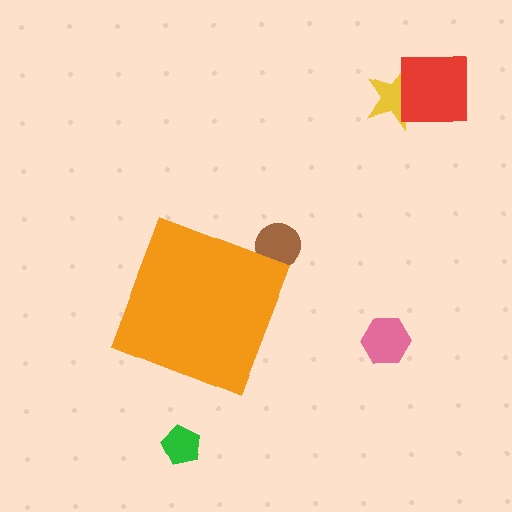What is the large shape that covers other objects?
An orange diamond.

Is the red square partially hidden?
No, the red square is fully visible.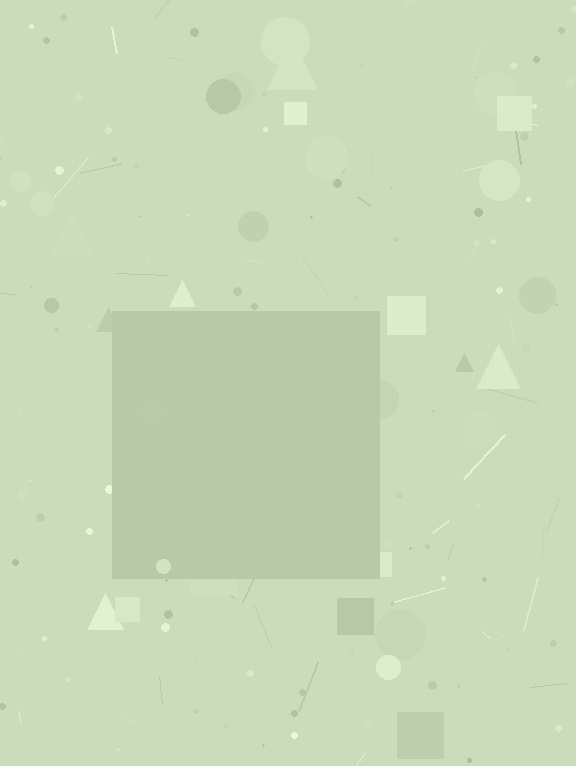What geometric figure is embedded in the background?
A square is embedded in the background.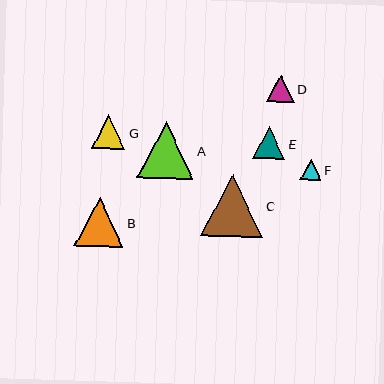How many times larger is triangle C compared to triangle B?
Triangle C is approximately 1.3 times the size of triangle B.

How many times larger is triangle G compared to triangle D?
Triangle G is approximately 1.2 times the size of triangle D.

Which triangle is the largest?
Triangle C is the largest with a size of approximately 62 pixels.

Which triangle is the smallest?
Triangle F is the smallest with a size of approximately 20 pixels.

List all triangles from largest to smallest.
From largest to smallest: C, A, B, G, E, D, F.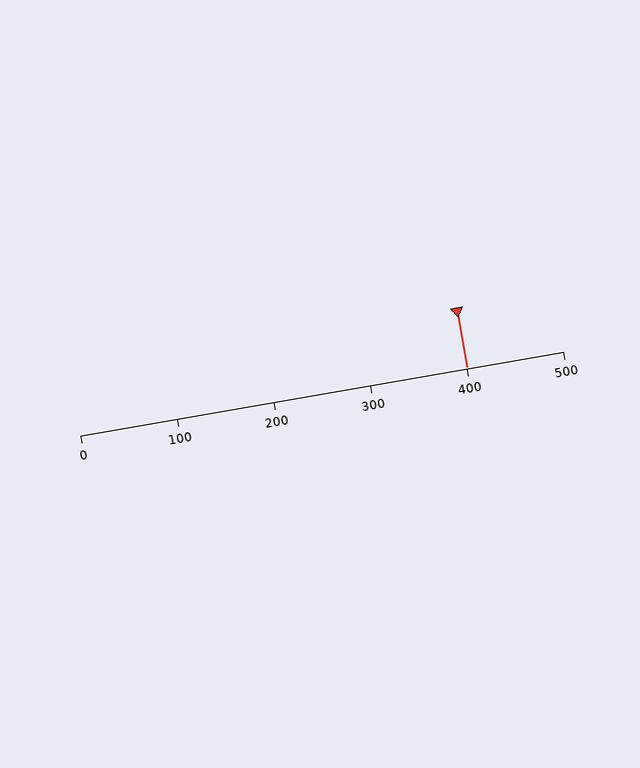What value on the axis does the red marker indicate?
The marker indicates approximately 400.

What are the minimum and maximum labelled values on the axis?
The axis runs from 0 to 500.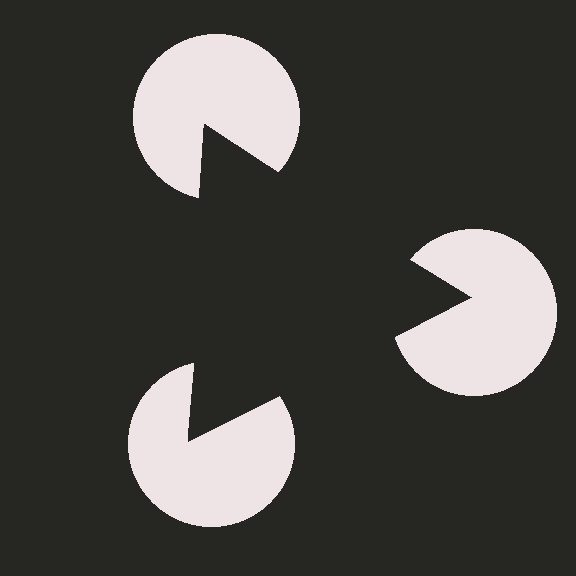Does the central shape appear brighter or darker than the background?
It typically appears slightly darker than the background, even though no actual brightness change is drawn.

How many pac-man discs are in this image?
There are 3 — one at each vertex of the illusory triangle.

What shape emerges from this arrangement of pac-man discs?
An illusory triangle — its edges are inferred from the aligned wedge cuts in the pac-man discs, not physically drawn.